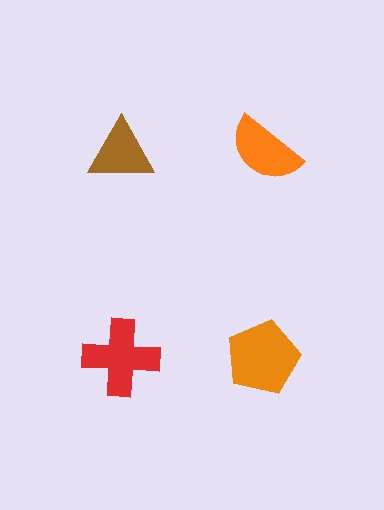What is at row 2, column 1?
A red cross.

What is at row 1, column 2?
An orange semicircle.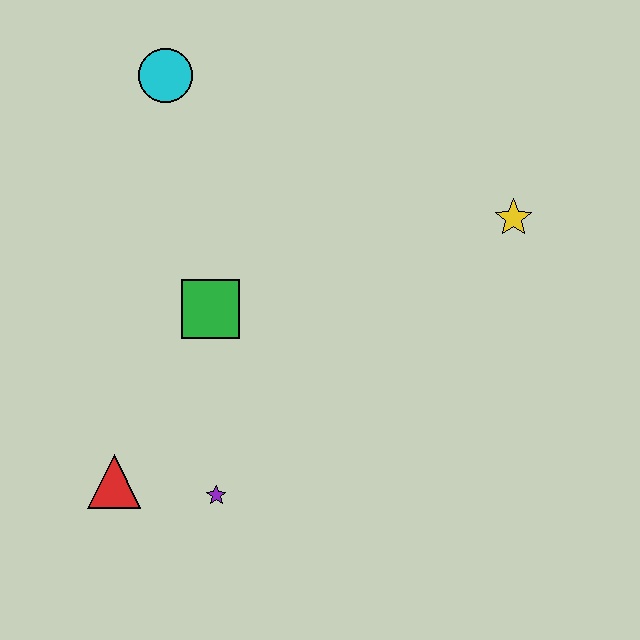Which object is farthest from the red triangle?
The yellow star is farthest from the red triangle.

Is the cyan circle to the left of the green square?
Yes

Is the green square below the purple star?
No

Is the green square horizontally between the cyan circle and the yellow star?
Yes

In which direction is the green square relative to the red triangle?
The green square is above the red triangle.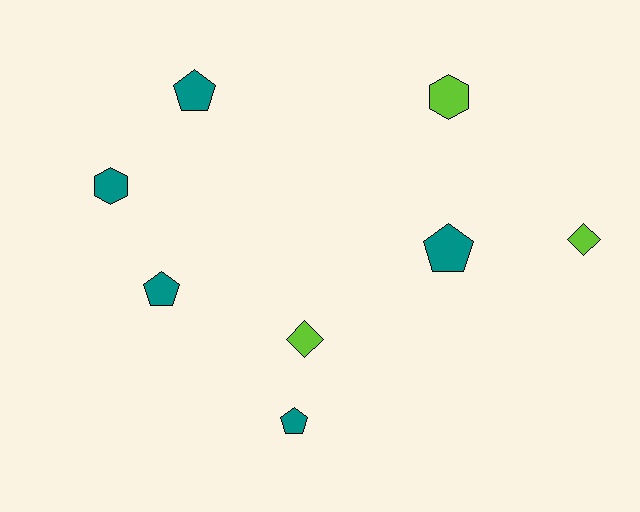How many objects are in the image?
There are 8 objects.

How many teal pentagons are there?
There are 4 teal pentagons.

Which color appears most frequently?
Teal, with 5 objects.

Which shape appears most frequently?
Pentagon, with 4 objects.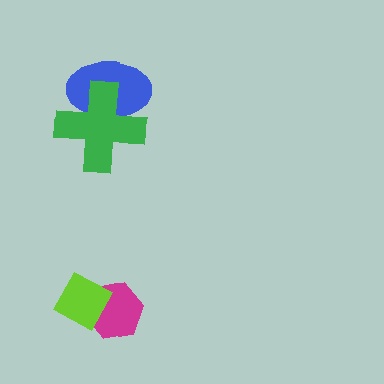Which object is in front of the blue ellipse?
The green cross is in front of the blue ellipse.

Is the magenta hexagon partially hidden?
Yes, it is partially covered by another shape.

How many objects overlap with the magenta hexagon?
1 object overlaps with the magenta hexagon.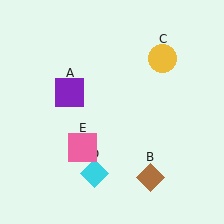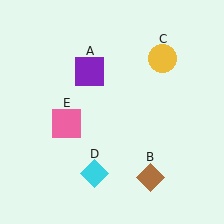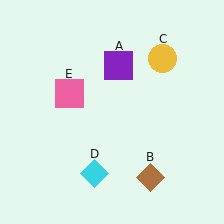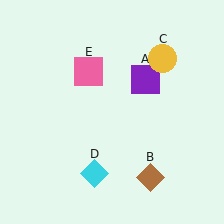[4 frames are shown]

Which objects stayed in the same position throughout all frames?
Brown diamond (object B) and yellow circle (object C) and cyan diamond (object D) remained stationary.